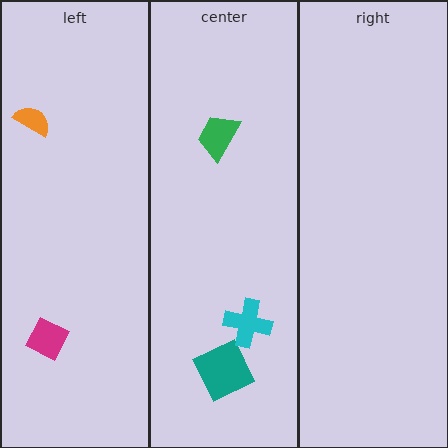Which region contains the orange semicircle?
The left region.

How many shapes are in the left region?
2.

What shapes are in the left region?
The magenta diamond, the orange semicircle.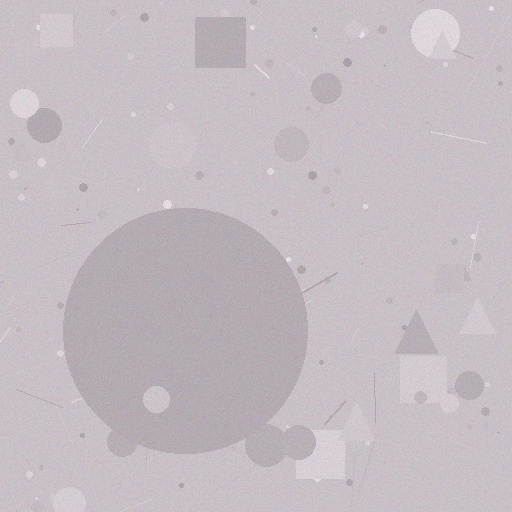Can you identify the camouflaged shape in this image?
The camouflaged shape is a circle.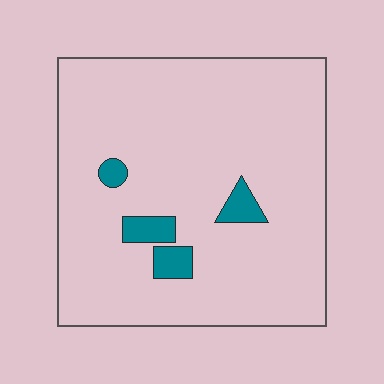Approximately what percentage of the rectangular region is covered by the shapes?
Approximately 5%.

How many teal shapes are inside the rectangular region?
4.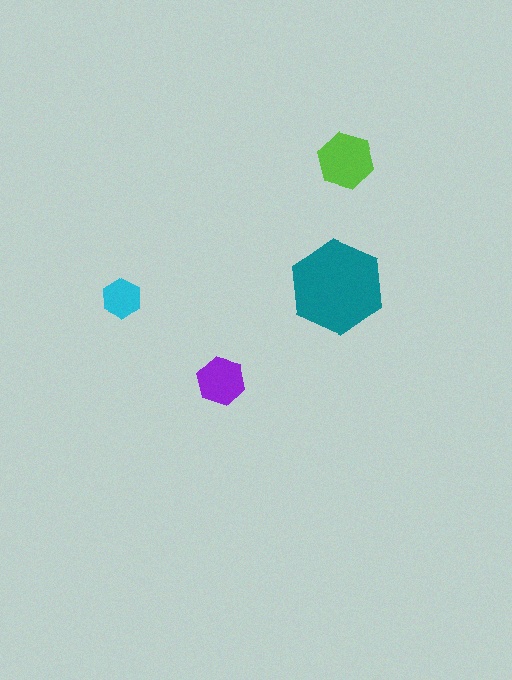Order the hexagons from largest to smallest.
the teal one, the lime one, the purple one, the cyan one.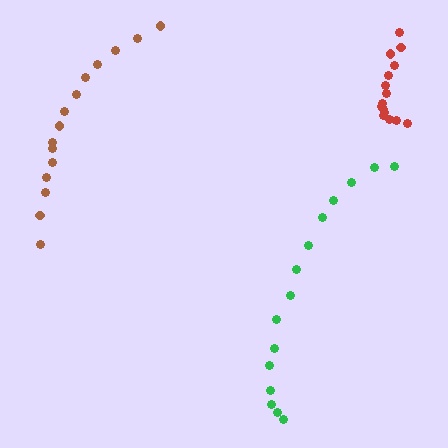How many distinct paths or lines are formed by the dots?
There are 3 distinct paths.